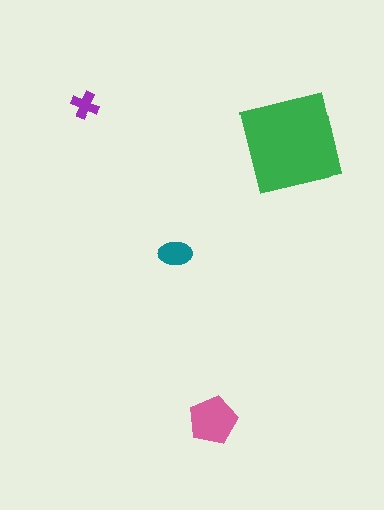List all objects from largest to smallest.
The green square, the pink pentagon, the teal ellipse, the purple cross.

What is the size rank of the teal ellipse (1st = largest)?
3rd.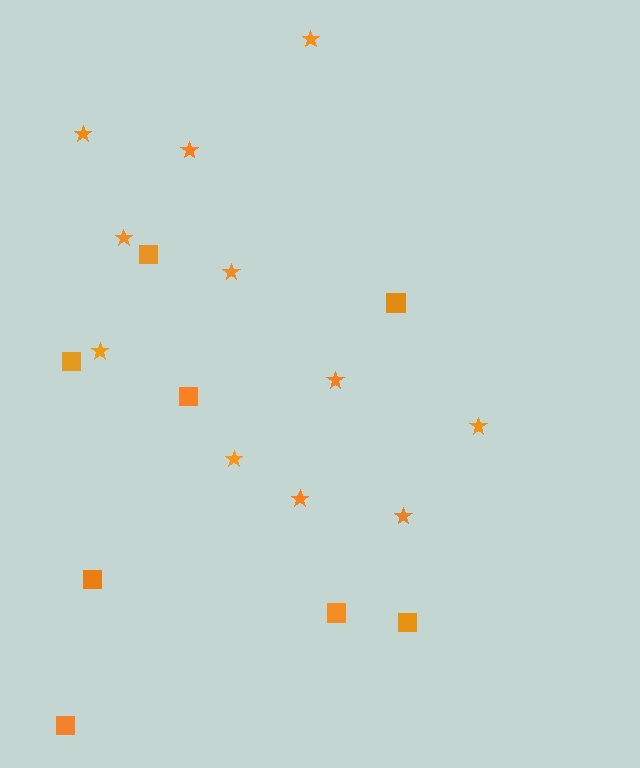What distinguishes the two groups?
There are 2 groups: one group of stars (11) and one group of squares (8).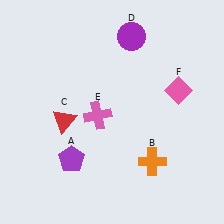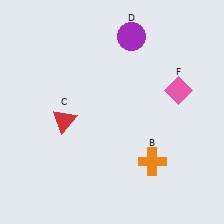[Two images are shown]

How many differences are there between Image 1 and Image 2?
There are 2 differences between the two images.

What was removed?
The pink cross (E), the purple pentagon (A) were removed in Image 2.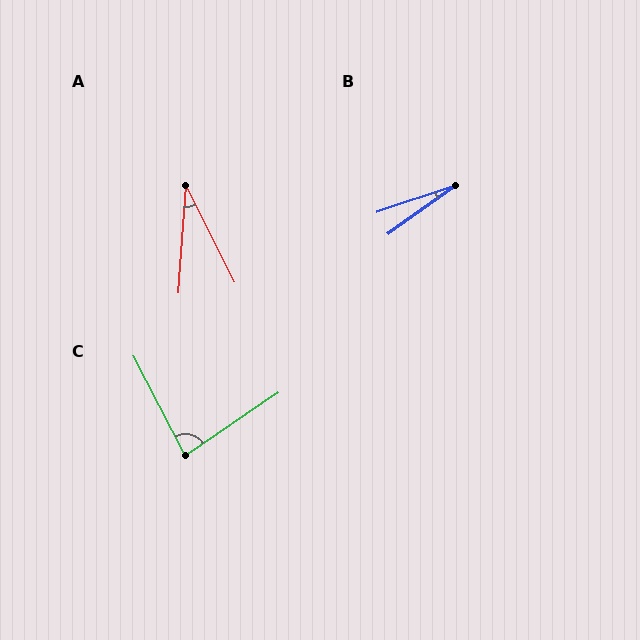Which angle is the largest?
C, at approximately 83 degrees.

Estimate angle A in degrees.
Approximately 31 degrees.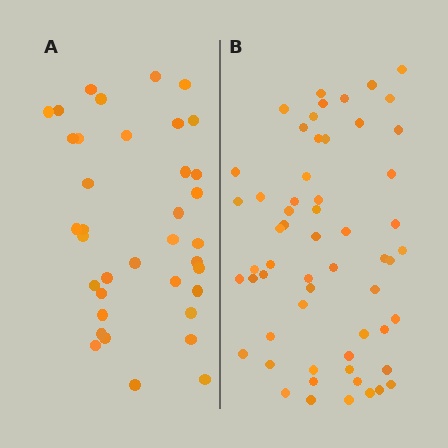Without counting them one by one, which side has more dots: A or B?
Region B (the right region) has more dots.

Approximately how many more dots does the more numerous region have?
Region B has approximately 20 more dots than region A.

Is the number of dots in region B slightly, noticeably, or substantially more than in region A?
Region B has substantially more. The ratio is roughly 1.6 to 1.